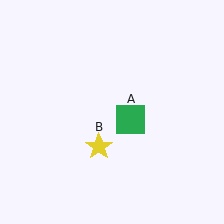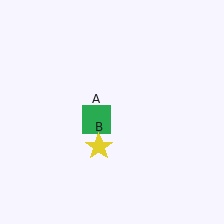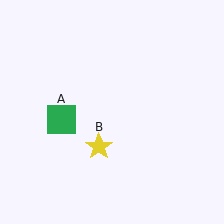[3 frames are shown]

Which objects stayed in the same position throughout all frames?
Yellow star (object B) remained stationary.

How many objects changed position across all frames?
1 object changed position: green square (object A).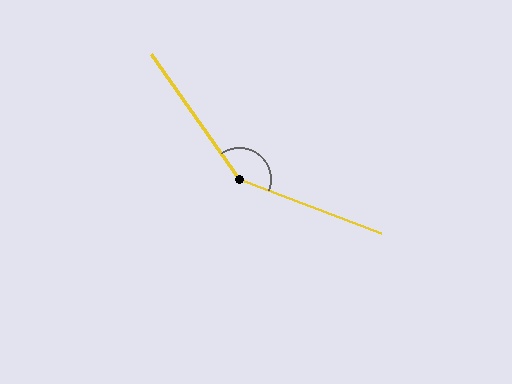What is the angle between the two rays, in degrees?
Approximately 146 degrees.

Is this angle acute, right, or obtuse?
It is obtuse.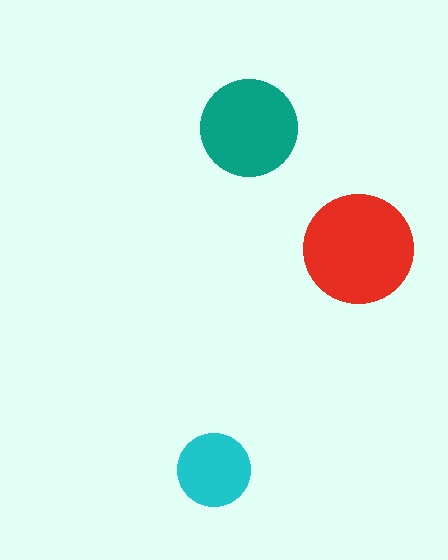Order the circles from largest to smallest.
the red one, the teal one, the cyan one.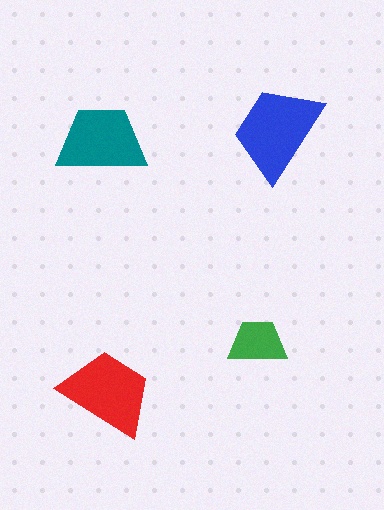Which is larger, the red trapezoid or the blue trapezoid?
The blue one.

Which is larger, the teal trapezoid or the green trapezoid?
The teal one.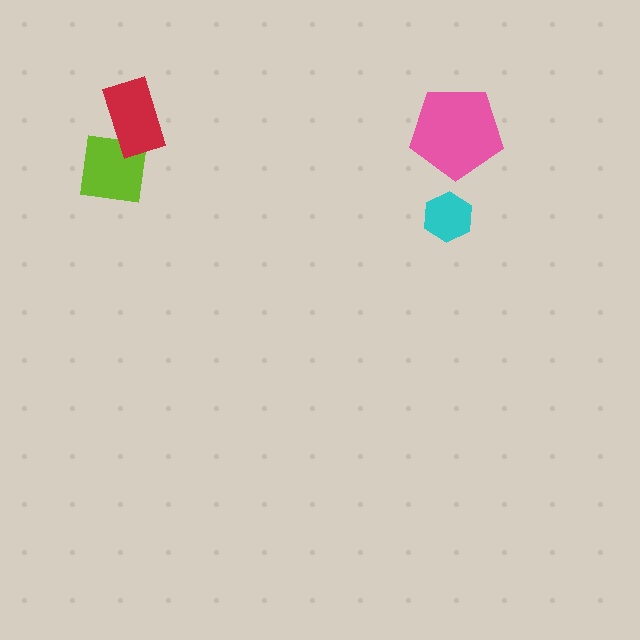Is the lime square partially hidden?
Yes, it is partially covered by another shape.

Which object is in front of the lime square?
The red rectangle is in front of the lime square.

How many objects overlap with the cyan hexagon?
0 objects overlap with the cyan hexagon.